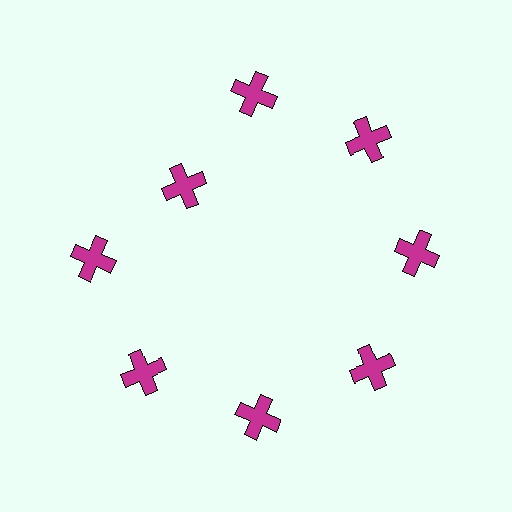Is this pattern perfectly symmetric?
No. The 8 magenta crosses are arranged in a ring, but one element near the 10 o'clock position is pulled inward toward the center, breaking the 8-fold rotational symmetry.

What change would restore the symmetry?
The symmetry would be restored by moving it outward, back onto the ring so that all 8 crosses sit at equal angles and equal distance from the center.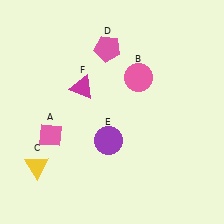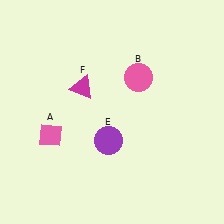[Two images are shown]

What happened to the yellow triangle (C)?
The yellow triangle (C) was removed in Image 2. It was in the bottom-left area of Image 1.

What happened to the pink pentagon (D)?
The pink pentagon (D) was removed in Image 2. It was in the top-left area of Image 1.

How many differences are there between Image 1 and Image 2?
There are 2 differences between the two images.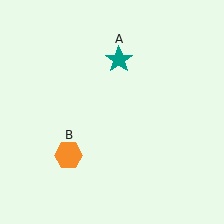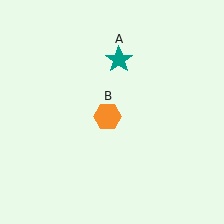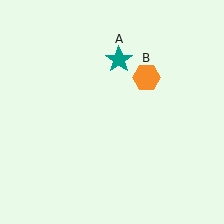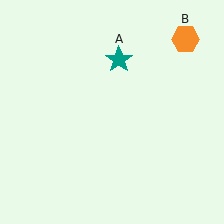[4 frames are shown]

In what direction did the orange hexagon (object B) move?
The orange hexagon (object B) moved up and to the right.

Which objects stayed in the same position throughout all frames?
Teal star (object A) remained stationary.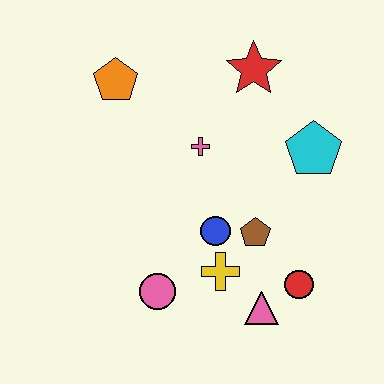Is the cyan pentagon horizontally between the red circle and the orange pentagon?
No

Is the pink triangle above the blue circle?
No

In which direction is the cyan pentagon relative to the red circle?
The cyan pentagon is above the red circle.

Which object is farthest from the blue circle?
The orange pentagon is farthest from the blue circle.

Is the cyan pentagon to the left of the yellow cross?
No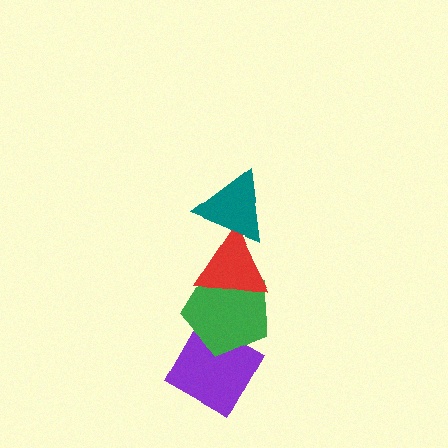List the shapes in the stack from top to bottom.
From top to bottom: the teal triangle, the red triangle, the green pentagon, the purple diamond.